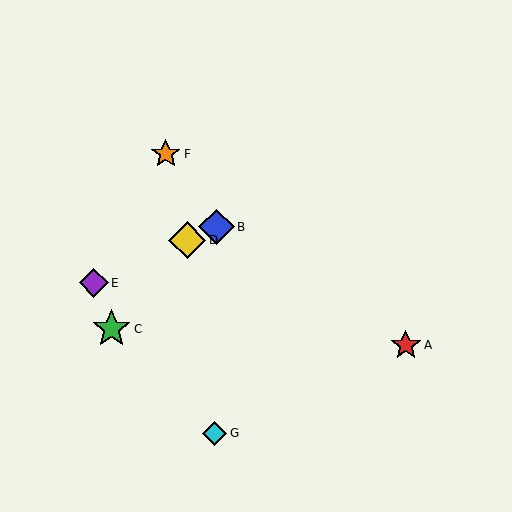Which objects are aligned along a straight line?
Objects B, D, E are aligned along a straight line.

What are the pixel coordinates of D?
Object D is at (187, 240).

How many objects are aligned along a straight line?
3 objects (B, D, E) are aligned along a straight line.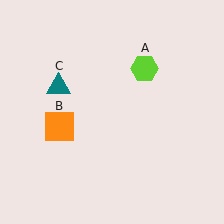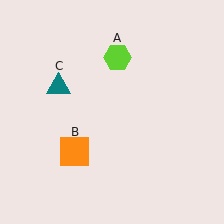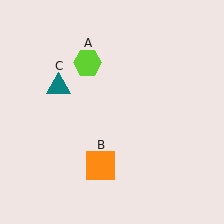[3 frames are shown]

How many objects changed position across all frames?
2 objects changed position: lime hexagon (object A), orange square (object B).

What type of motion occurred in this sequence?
The lime hexagon (object A), orange square (object B) rotated counterclockwise around the center of the scene.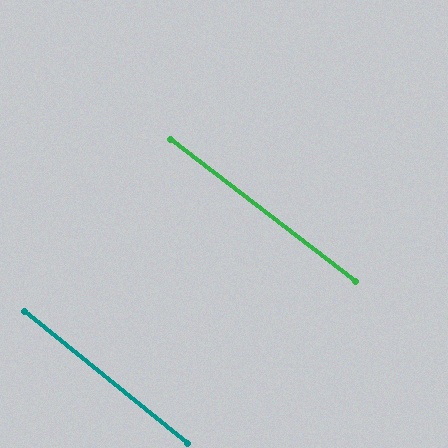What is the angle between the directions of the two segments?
Approximately 2 degrees.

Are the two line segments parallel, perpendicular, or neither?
Parallel — their directions differ by only 1.6°.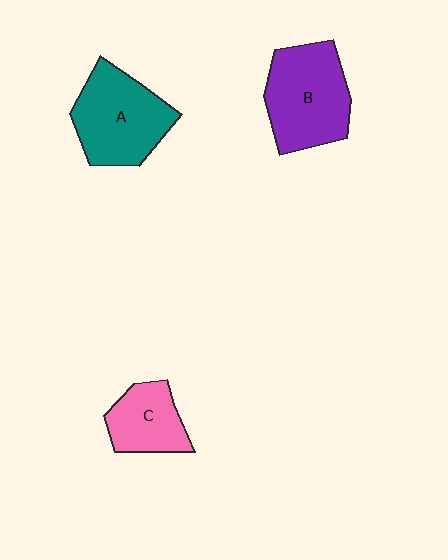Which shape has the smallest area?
Shape C (pink).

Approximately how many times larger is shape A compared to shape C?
Approximately 1.6 times.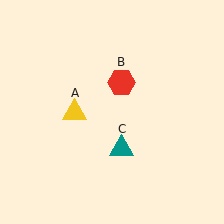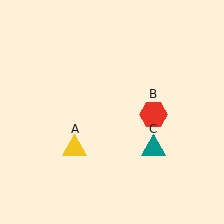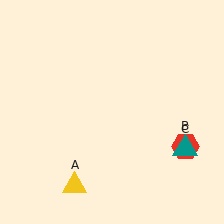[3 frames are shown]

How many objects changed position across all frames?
3 objects changed position: yellow triangle (object A), red hexagon (object B), teal triangle (object C).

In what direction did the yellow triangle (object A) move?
The yellow triangle (object A) moved down.